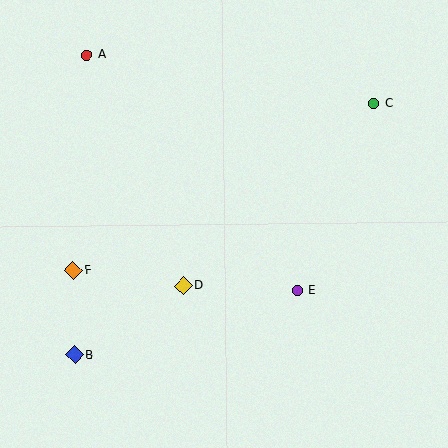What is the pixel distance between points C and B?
The distance between C and B is 390 pixels.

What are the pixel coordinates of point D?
Point D is at (183, 286).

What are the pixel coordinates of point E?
Point E is at (297, 290).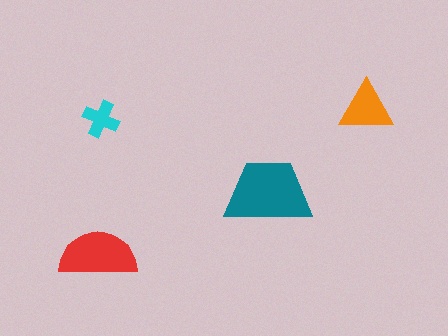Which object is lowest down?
The red semicircle is bottommost.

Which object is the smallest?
The cyan cross.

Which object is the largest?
The teal trapezoid.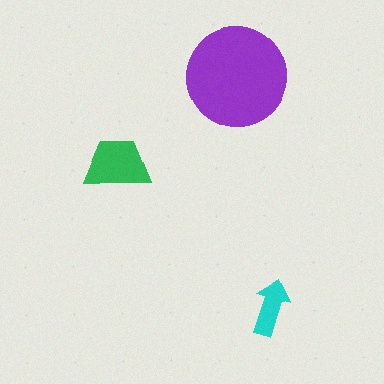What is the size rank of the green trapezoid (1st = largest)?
2nd.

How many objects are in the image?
There are 3 objects in the image.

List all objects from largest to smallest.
The purple circle, the green trapezoid, the cyan arrow.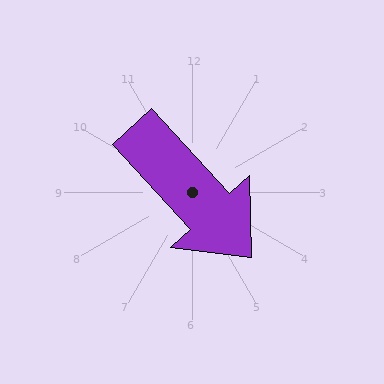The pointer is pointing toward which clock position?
Roughly 5 o'clock.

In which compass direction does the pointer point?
Southeast.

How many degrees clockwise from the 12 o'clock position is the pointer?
Approximately 138 degrees.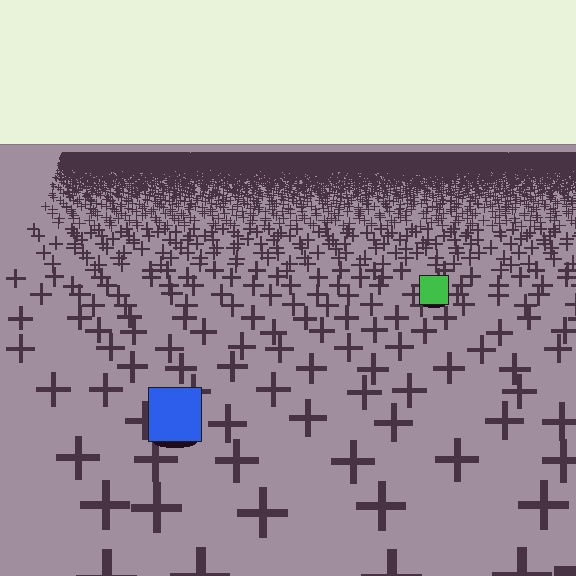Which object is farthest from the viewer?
The green square is farthest from the viewer. It appears smaller and the ground texture around it is denser.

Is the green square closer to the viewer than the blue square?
No. The blue square is closer — you can tell from the texture gradient: the ground texture is coarser near it.